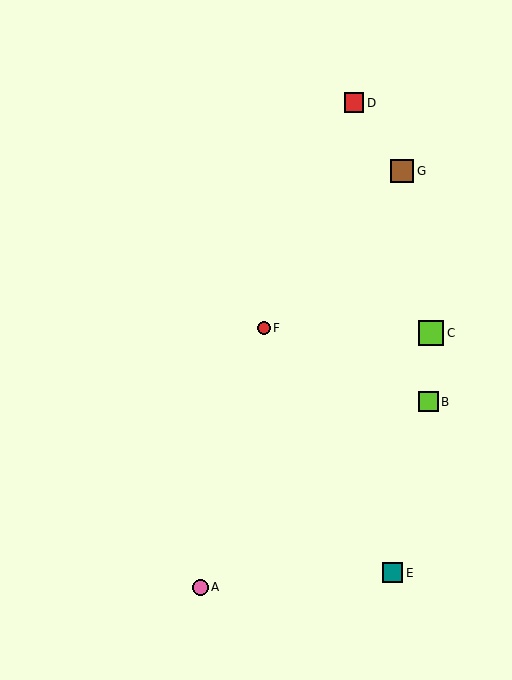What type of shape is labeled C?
Shape C is a lime square.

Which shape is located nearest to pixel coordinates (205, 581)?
The pink circle (labeled A) at (200, 587) is nearest to that location.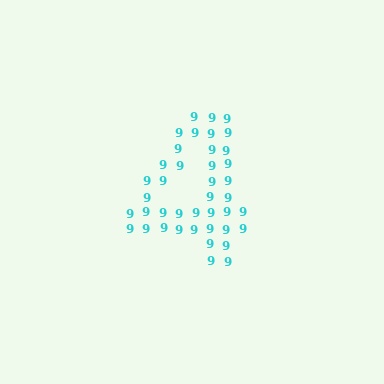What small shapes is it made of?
It is made of small digit 9's.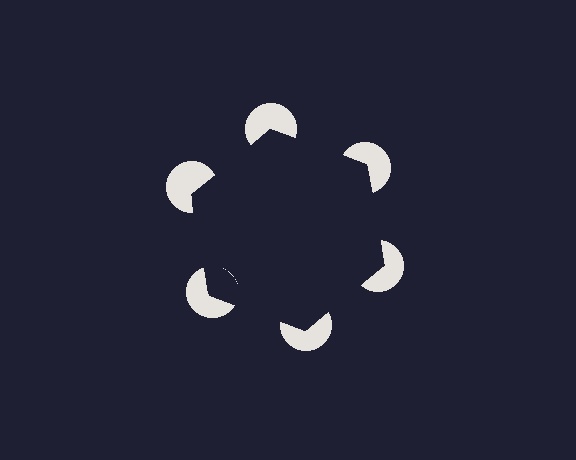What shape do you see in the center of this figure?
An illusory hexagon — its edges are inferred from the aligned wedge cuts in the pac-man discs, not physically drawn.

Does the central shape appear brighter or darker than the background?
It typically appears slightly darker than the background, even though no actual brightness change is drawn.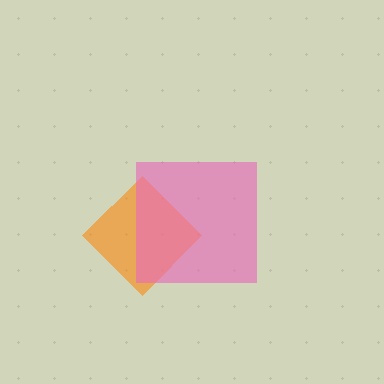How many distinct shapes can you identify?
There are 2 distinct shapes: an orange diamond, a pink square.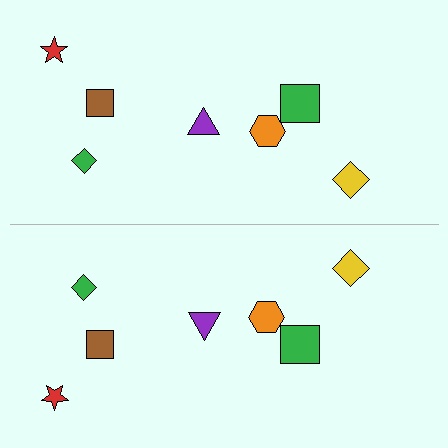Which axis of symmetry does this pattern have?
The pattern has a horizontal axis of symmetry running through the center of the image.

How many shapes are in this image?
There are 14 shapes in this image.